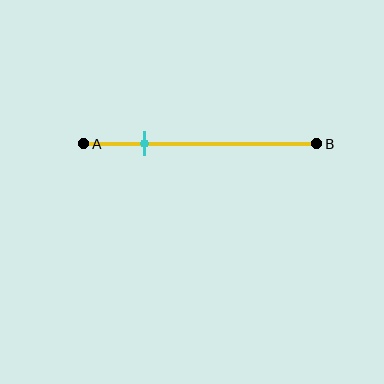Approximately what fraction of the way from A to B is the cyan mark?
The cyan mark is approximately 25% of the way from A to B.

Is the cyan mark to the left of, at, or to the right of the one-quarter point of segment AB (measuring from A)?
The cyan mark is approximately at the one-quarter point of segment AB.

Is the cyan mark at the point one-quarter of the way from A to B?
Yes, the mark is approximately at the one-quarter point.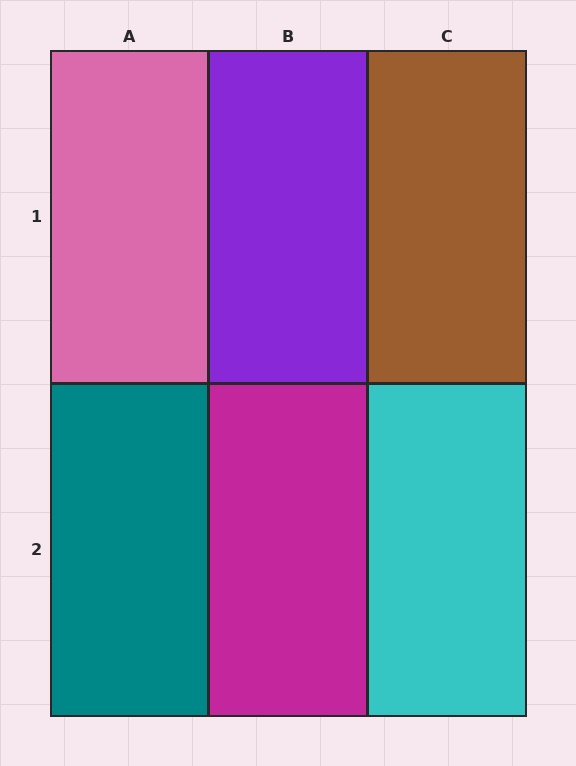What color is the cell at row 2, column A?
Teal.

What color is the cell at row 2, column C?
Cyan.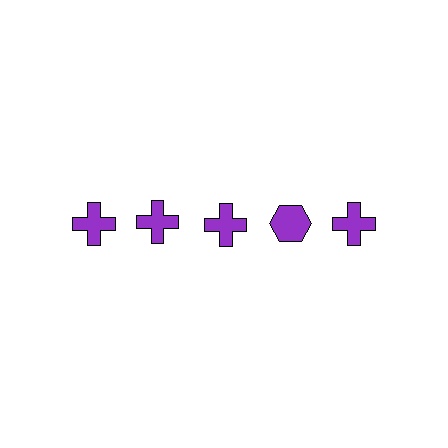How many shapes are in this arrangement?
There are 5 shapes arranged in a grid pattern.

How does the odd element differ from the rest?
It has a different shape: hexagon instead of cross.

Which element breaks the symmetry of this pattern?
The purple hexagon in the top row, second from right column breaks the symmetry. All other shapes are purple crosses.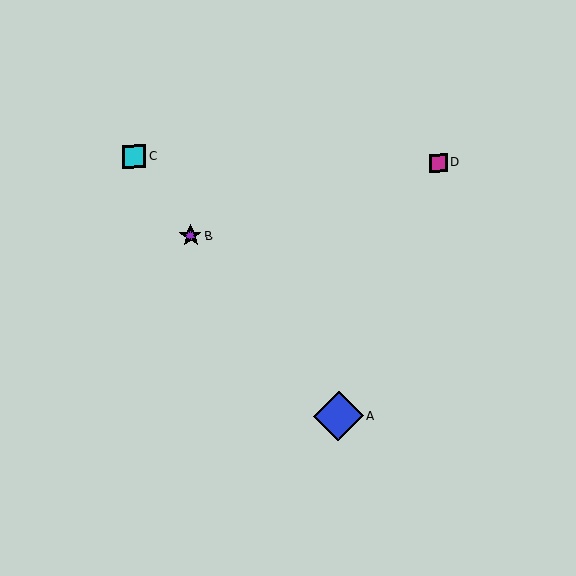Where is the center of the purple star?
The center of the purple star is at (191, 236).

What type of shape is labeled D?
Shape D is a magenta square.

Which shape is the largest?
The blue diamond (labeled A) is the largest.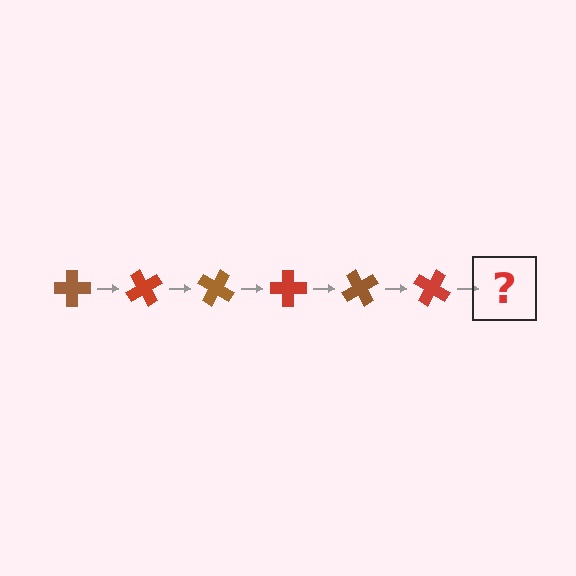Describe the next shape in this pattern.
It should be a brown cross, rotated 360 degrees from the start.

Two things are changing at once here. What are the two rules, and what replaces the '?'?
The two rules are that it rotates 60 degrees each step and the color cycles through brown and red. The '?' should be a brown cross, rotated 360 degrees from the start.